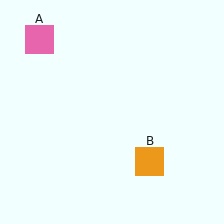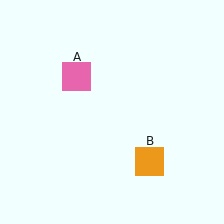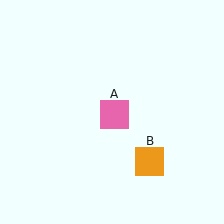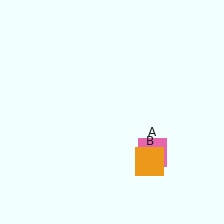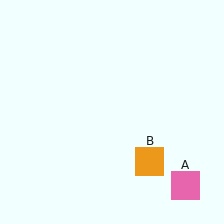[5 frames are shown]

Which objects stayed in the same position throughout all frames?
Orange square (object B) remained stationary.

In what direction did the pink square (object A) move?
The pink square (object A) moved down and to the right.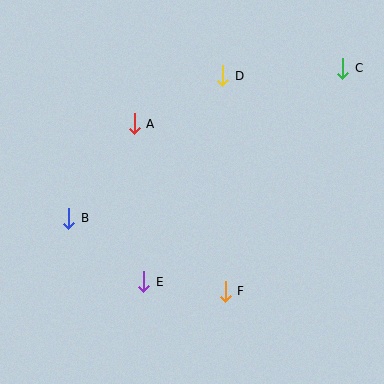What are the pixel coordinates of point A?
Point A is at (134, 124).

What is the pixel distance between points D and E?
The distance between D and E is 221 pixels.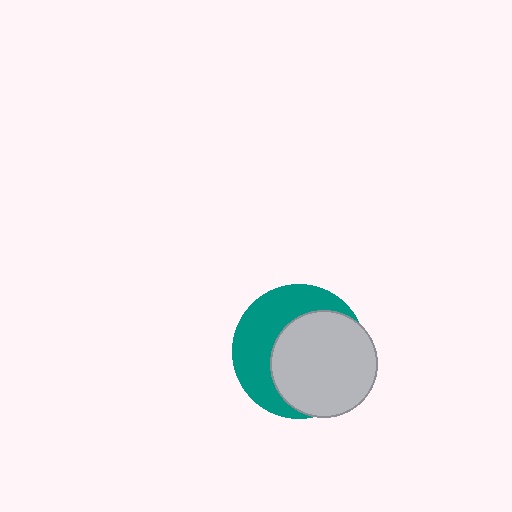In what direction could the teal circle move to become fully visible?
The teal circle could move toward the upper-left. That would shift it out from behind the light gray circle entirely.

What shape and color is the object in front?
The object in front is a light gray circle.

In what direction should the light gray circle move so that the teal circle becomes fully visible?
The light gray circle should move toward the lower-right. That is the shortest direction to clear the overlap and leave the teal circle fully visible.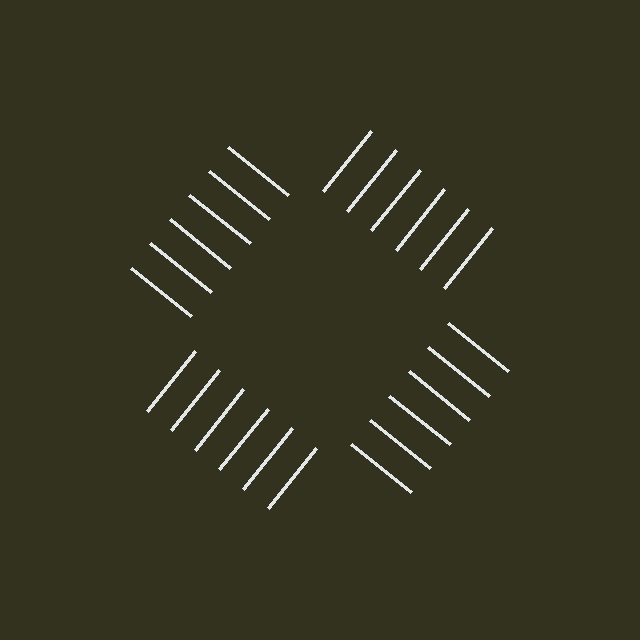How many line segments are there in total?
24 — 6 along each of the 4 edges.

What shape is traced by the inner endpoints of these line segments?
An illusory square — the line segments terminate on its edges but no continuous stroke is drawn.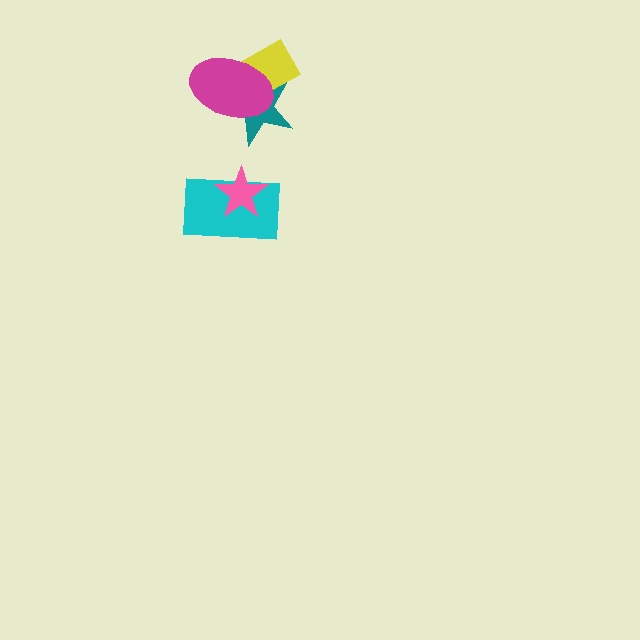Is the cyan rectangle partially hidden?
Yes, it is partially covered by another shape.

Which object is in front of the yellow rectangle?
The magenta ellipse is in front of the yellow rectangle.